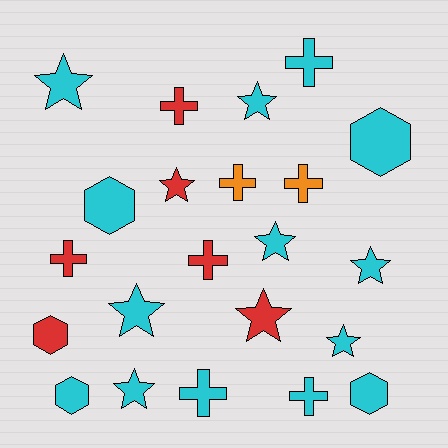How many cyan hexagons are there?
There are 4 cyan hexagons.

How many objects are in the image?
There are 22 objects.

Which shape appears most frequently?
Star, with 9 objects.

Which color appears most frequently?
Cyan, with 14 objects.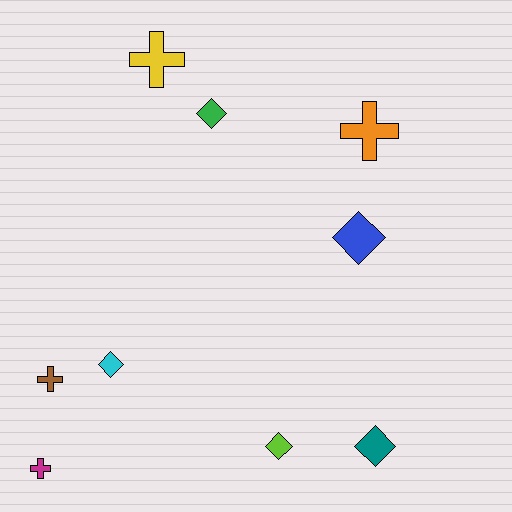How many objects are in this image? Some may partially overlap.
There are 9 objects.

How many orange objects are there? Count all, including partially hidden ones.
There is 1 orange object.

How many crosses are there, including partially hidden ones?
There are 4 crosses.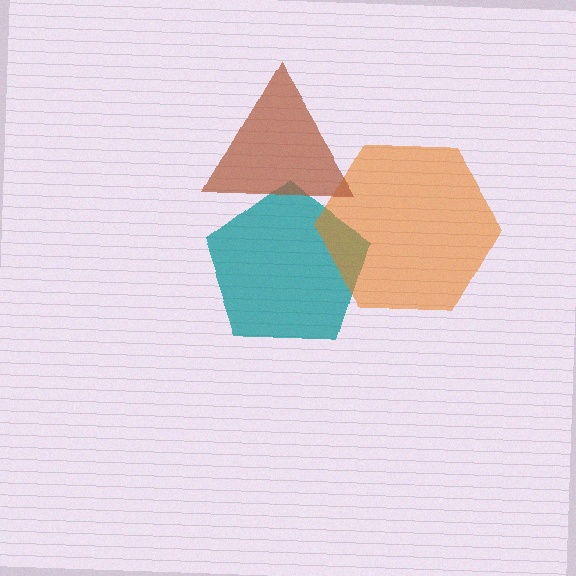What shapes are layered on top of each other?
The layered shapes are: a teal pentagon, an orange hexagon, a brown triangle.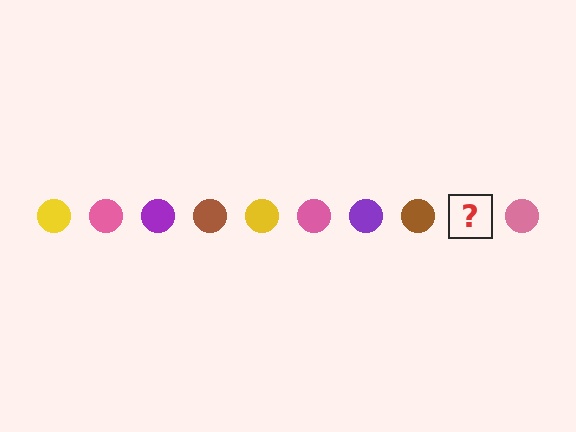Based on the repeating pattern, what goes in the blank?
The blank should be a yellow circle.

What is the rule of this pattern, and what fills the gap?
The rule is that the pattern cycles through yellow, pink, purple, brown circles. The gap should be filled with a yellow circle.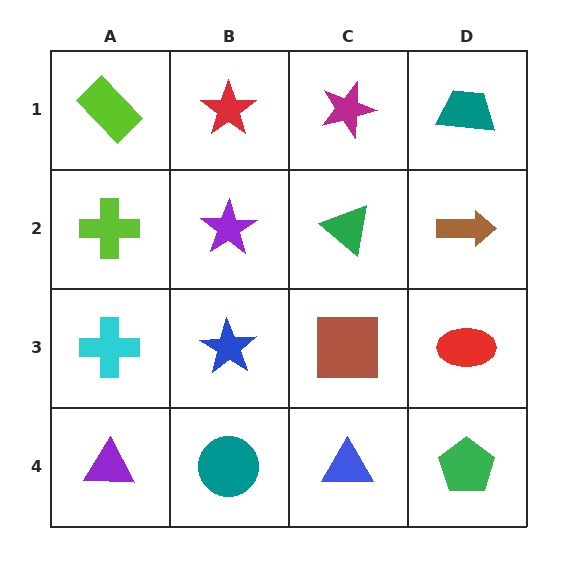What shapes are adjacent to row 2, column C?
A magenta star (row 1, column C), a brown square (row 3, column C), a purple star (row 2, column B), a brown arrow (row 2, column D).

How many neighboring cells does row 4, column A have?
2.